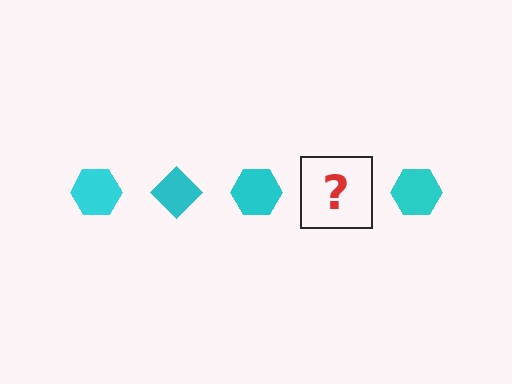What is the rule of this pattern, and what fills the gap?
The rule is that the pattern cycles through hexagon, diamond shapes in cyan. The gap should be filled with a cyan diamond.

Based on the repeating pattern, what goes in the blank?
The blank should be a cyan diamond.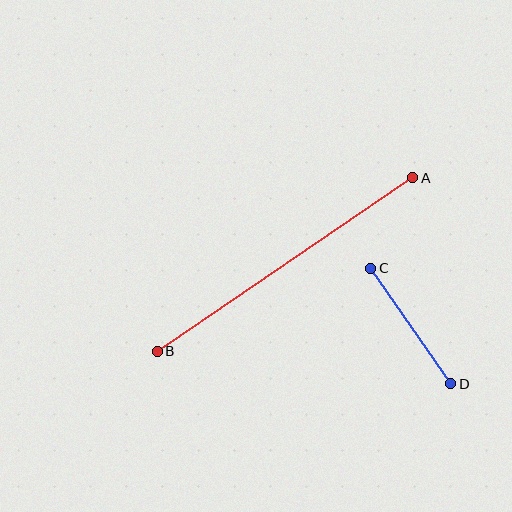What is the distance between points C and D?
The distance is approximately 140 pixels.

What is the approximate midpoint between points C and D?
The midpoint is at approximately (411, 326) pixels.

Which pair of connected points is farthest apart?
Points A and B are farthest apart.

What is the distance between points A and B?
The distance is approximately 309 pixels.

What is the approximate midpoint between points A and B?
The midpoint is at approximately (285, 265) pixels.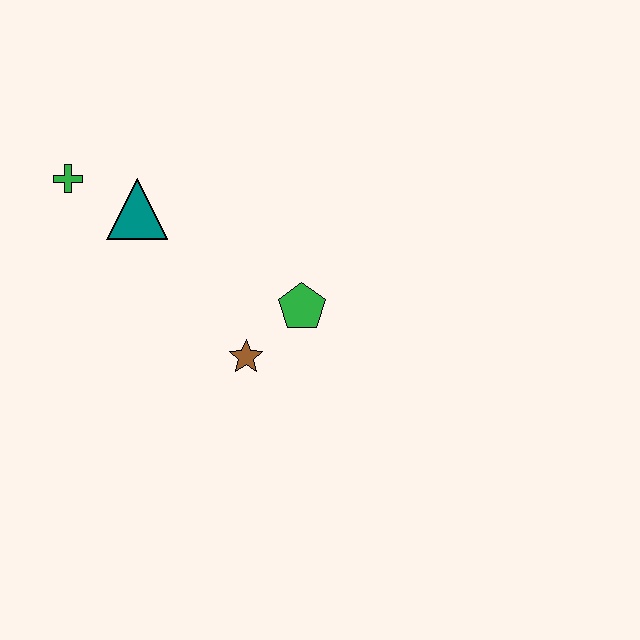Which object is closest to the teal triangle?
The green cross is closest to the teal triangle.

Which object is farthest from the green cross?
The green pentagon is farthest from the green cross.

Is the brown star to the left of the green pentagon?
Yes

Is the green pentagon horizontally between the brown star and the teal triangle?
No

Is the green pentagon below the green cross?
Yes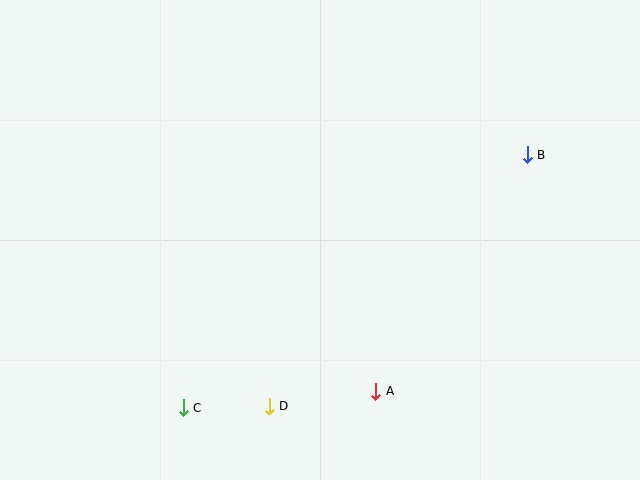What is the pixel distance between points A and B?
The distance between A and B is 281 pixels.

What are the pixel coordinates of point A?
Point A is at (376, 391).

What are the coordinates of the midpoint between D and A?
The midpoint between D and A is at (322, 399).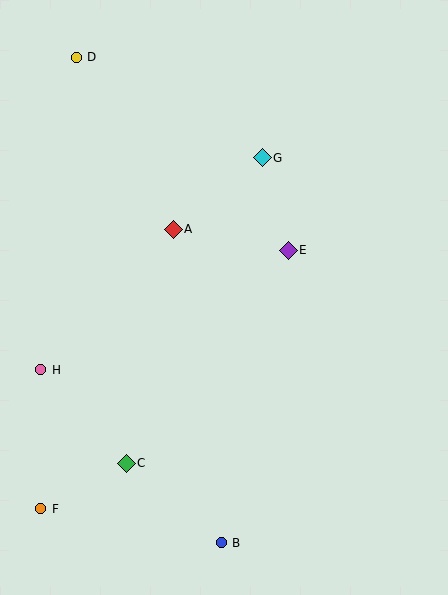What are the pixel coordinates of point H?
Point H is at (41, 370).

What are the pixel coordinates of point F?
Point F is at (41, 509).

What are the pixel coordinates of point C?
Point C is at (126, 463).